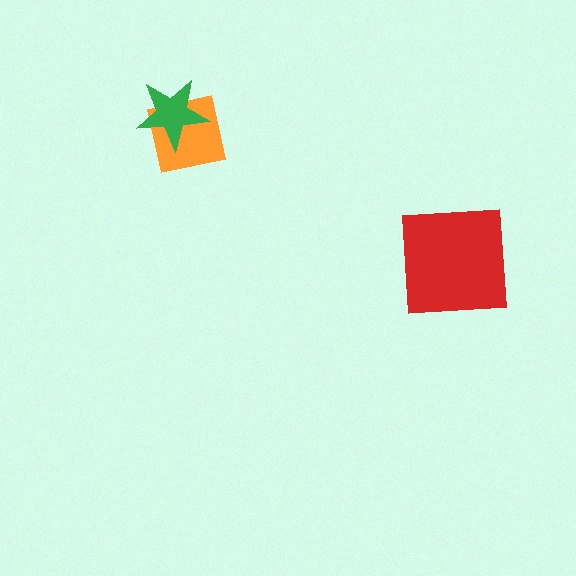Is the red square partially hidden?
No, no other shape covers it.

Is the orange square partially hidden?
Yes, it is partially covered by another shape.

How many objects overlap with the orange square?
1 object overlaps with the orange square.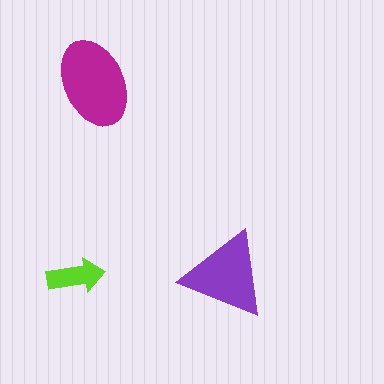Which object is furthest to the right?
The purple triangle is rightmost.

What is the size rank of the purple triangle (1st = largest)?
2nd.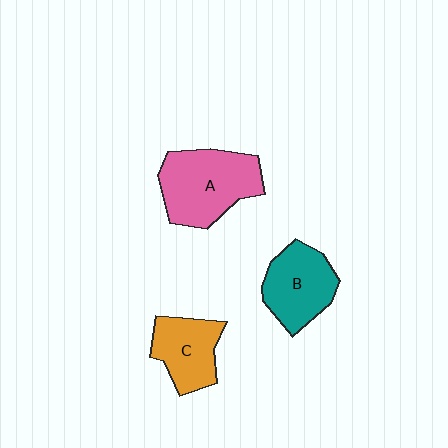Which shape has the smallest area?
Shape C (orange).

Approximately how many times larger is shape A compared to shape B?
Approximately 1.3 times.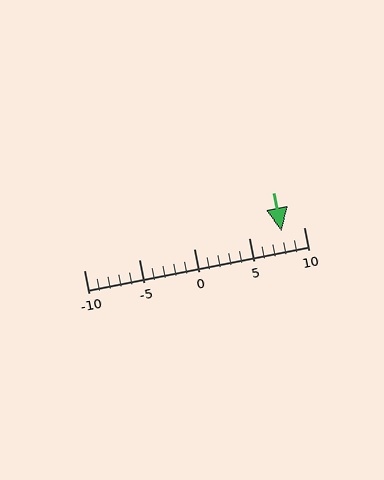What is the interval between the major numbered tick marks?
The major tick marks are spaced 5 units apart.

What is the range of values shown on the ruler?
The ruler shows values from -10 to 10.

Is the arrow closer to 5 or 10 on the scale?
The arrow is closer to 10.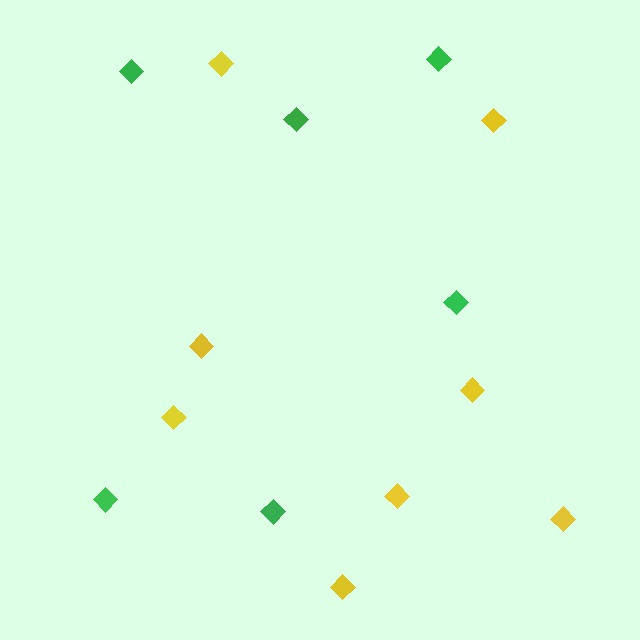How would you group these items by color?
There are 2 groups: one group of yellow diamonds (8) and one group of green diamonds (6).